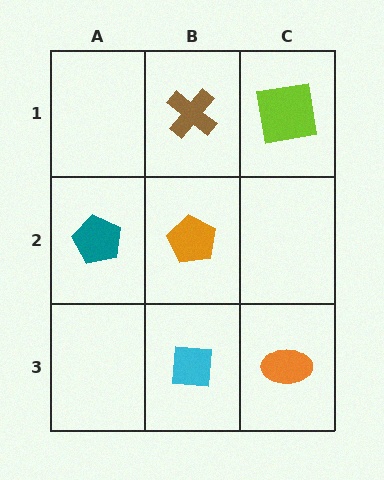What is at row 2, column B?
An orange pentagon.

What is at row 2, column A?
A teal pentagon.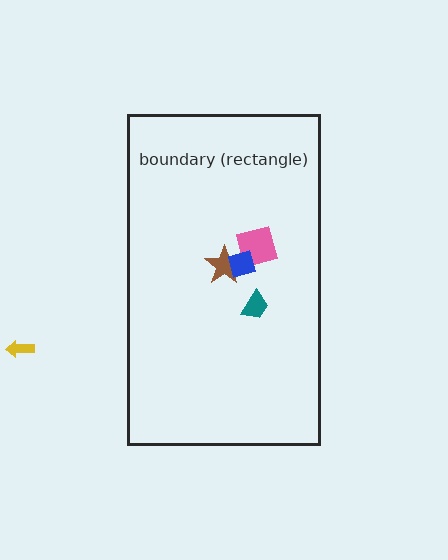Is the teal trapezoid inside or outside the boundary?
Inside.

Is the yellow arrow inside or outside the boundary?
Outside.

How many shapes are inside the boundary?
4 inside, 1 outside.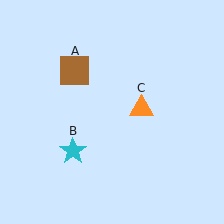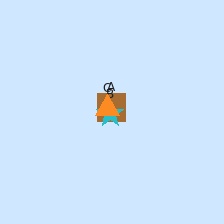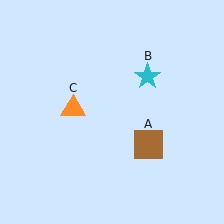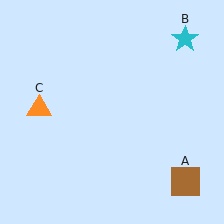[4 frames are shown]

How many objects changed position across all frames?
3 objects changed position: brown square (object A), cyan star (object B), orange triangle (object C).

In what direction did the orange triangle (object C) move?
The orange triangle (object C) moved left.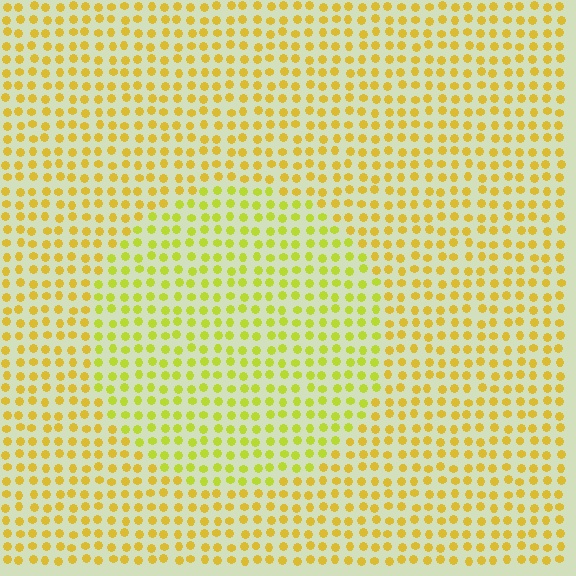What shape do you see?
I see a circle.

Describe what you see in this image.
The image is filled with small yellow elements in a uniform arrangement. A circle-shaped region is visible where the elements are tinted to a slightly different hue, forming a subtle color boundary.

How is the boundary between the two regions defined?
The boundary is defined purely by a slight shift in hue (about 23 degrees). Spacing, size, and orientation are identical on both sides.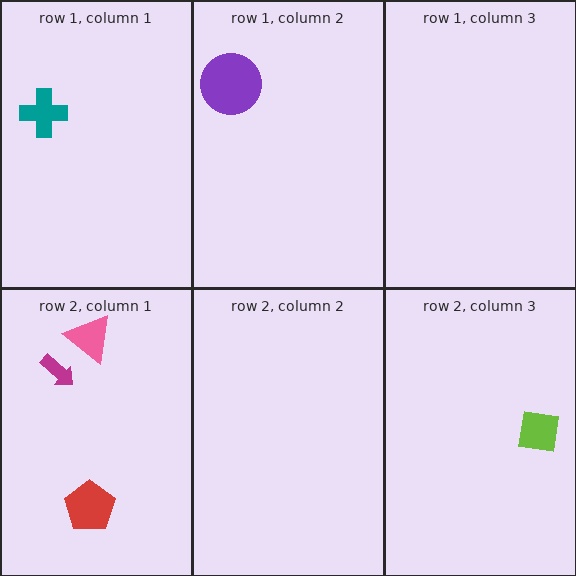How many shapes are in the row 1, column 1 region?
1.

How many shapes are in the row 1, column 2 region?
1.